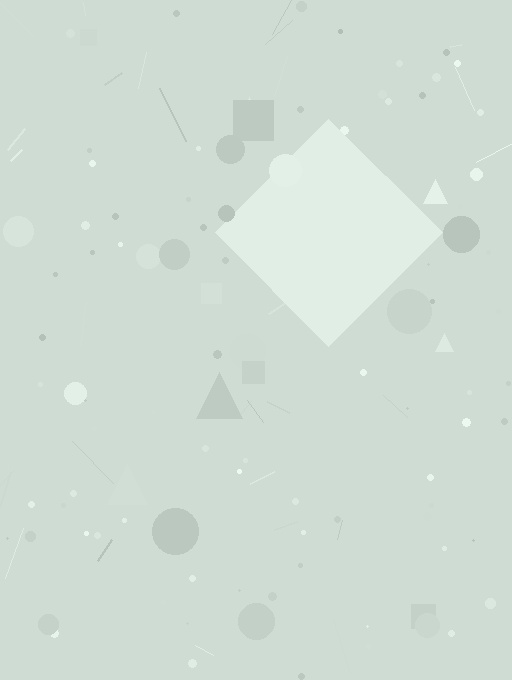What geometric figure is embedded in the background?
A diamond is embedded in the background.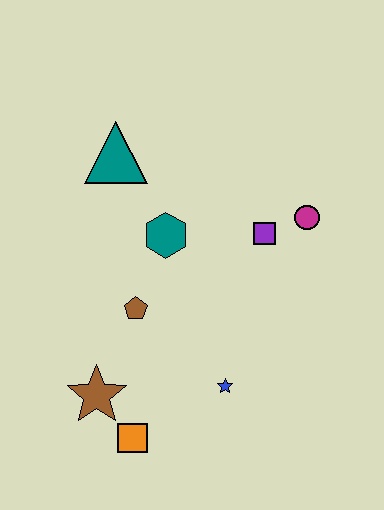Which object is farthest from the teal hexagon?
The orange square is farthest from the teal hexagon.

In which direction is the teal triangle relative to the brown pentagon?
The teal triangle is above the brown pentagon.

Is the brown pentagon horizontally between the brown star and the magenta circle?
Yes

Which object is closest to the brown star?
The orange square is closest to the brown star.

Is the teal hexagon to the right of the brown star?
Yes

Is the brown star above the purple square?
No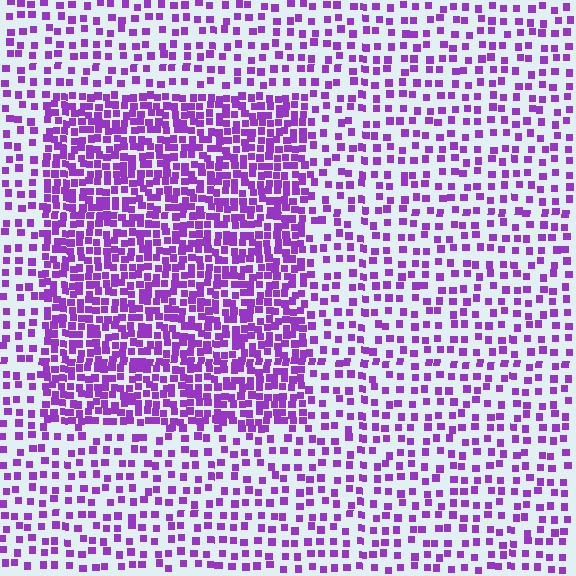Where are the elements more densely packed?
The elements are more densely packed inside the rectangle boundary.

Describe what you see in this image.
The image contains small purple elements arranged at two different densities. A rectangle-shaped region is visible where the elements are more densely packed than the surrounding area.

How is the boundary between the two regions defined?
The boundary is defined by a change in element density (approximately 2.2x ratio). All elements are the same color, size, and shape.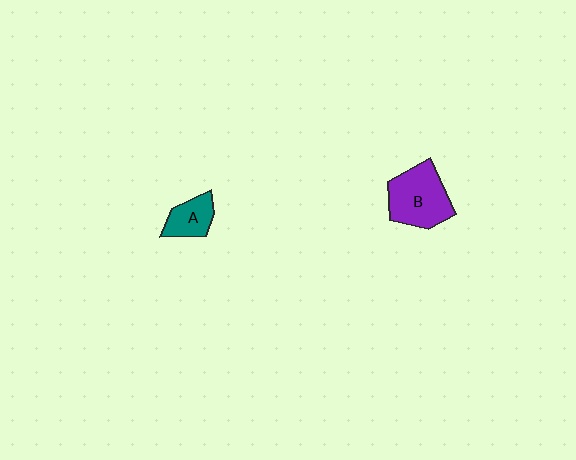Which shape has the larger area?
Shape B (purple).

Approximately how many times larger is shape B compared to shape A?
Approximately 1.9 times.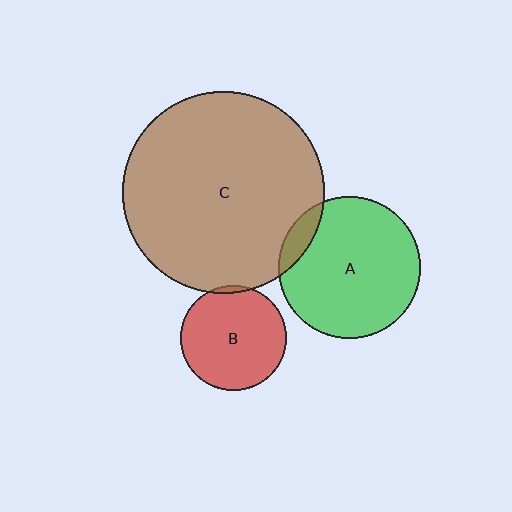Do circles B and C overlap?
Yes.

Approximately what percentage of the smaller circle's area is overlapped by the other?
Approximately 5%.